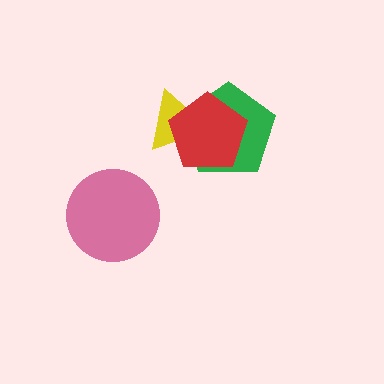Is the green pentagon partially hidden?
Yes, it is partially covered by another shape.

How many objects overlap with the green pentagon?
2 objects overlap with the green pentagon.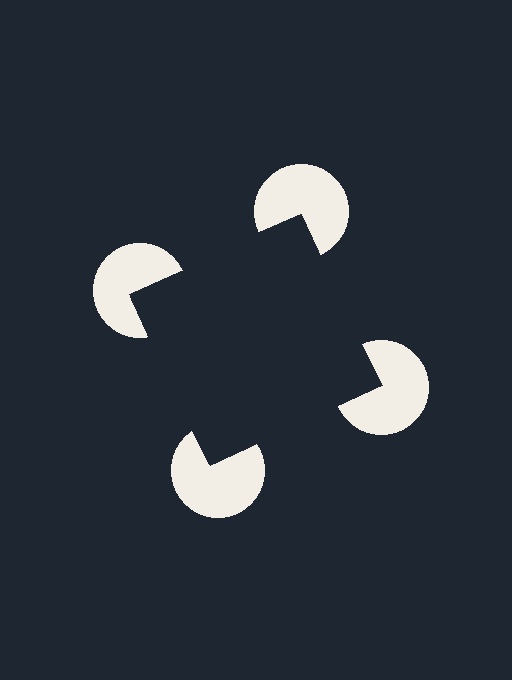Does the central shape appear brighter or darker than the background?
It typically appears slightly darker than the background, even though no actual brightness change is drawn.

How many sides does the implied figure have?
4 sides.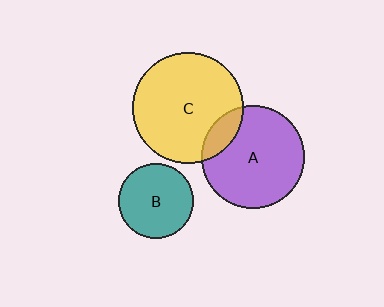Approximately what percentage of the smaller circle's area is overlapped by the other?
Approximately 15%.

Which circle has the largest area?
Circle C (yellow).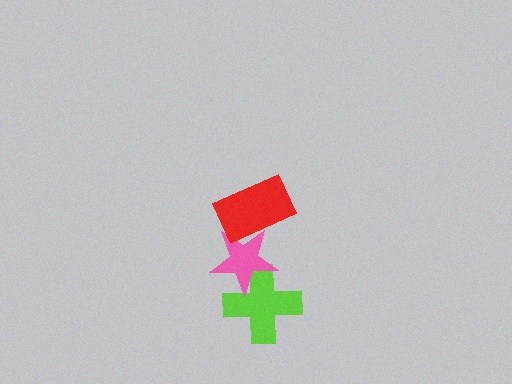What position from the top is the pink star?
The pink star is 2nd from the top.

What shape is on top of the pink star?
The red rectangle is on top of the pink star.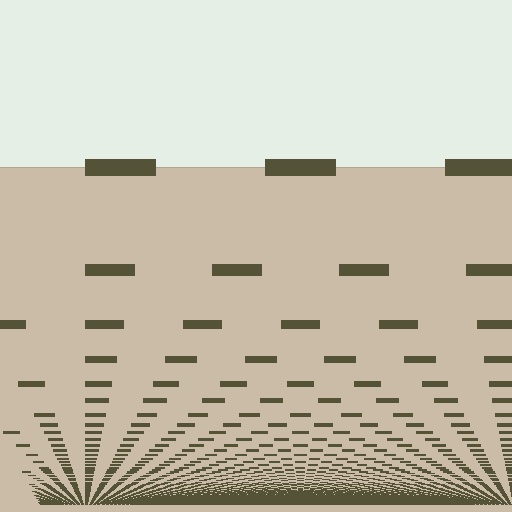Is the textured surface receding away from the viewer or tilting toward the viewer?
The surface appears to tilt toward the viewer. Texture elements get larger and sparser toward the top.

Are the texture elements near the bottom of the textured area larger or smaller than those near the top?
Smaller. The gradient is inverted — elements near the bottom are smaller and denser.